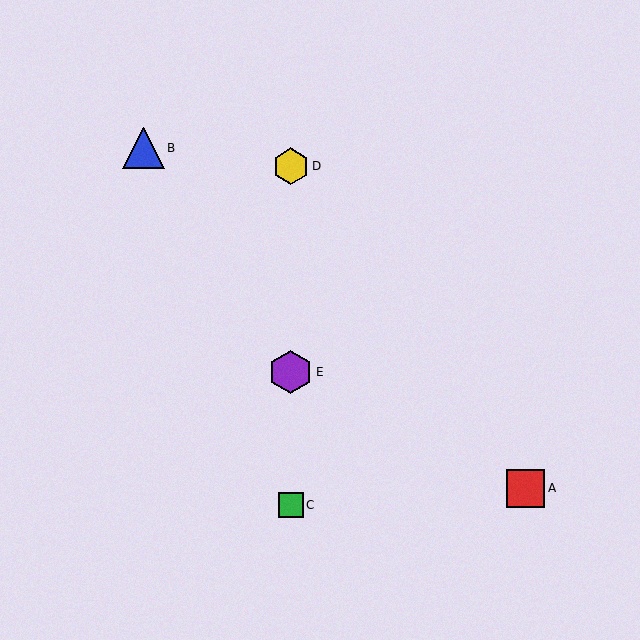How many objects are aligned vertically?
3 objects (C, D, E) are aligned vertically.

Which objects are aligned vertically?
Objects C, D, E are aligned vertically.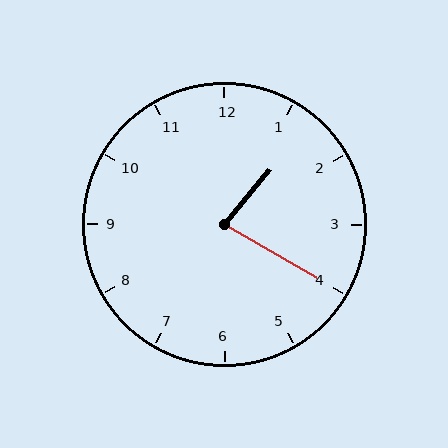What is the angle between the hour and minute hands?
Approximately 80 degrees.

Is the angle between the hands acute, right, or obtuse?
It is acute.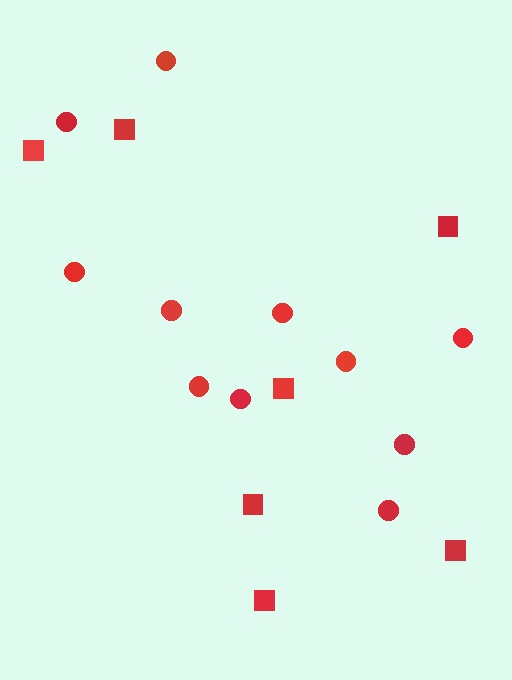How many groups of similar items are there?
There are 2 groups: one group of squares (7) and one group of circles (11).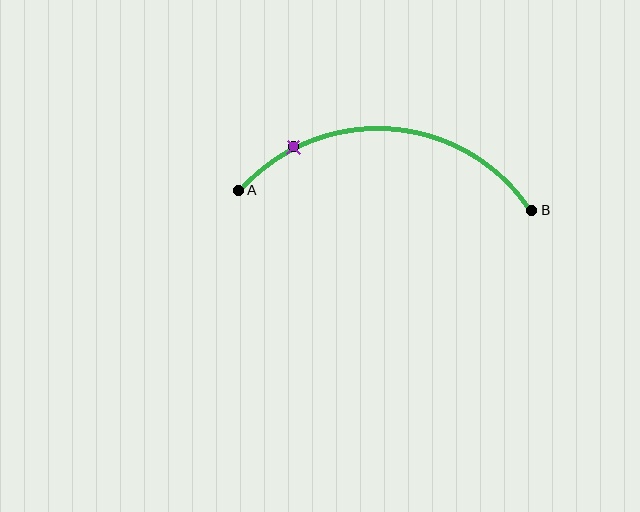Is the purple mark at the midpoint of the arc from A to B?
No. The purple mark lies on the arc but is closer to endpoint A. The arc midpoint would be at the point on the curve equidistant along the arc from both A and B.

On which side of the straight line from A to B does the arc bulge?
The arc bulges above the straight line connecting A and B.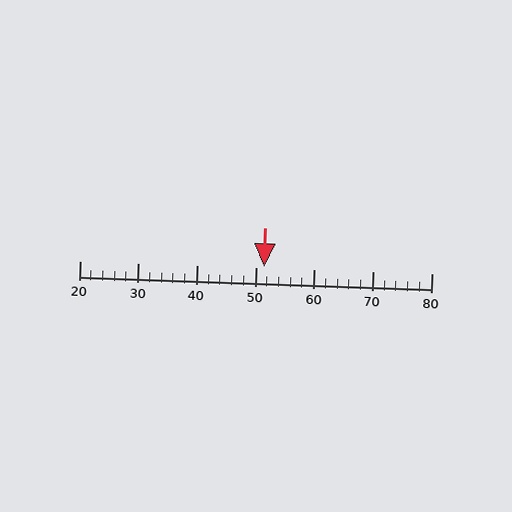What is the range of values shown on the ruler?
The ruler shows values from 20 to 80.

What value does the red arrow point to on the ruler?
The red arrow points to approximately 51.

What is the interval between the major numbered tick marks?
The major tick marks are spaced 10 units apart.